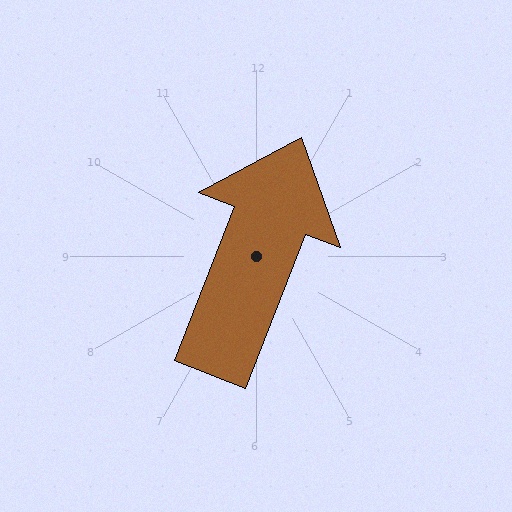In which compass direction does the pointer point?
North.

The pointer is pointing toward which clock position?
Roughly 1 o'clock.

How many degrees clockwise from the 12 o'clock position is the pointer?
Approximately 21 degrees.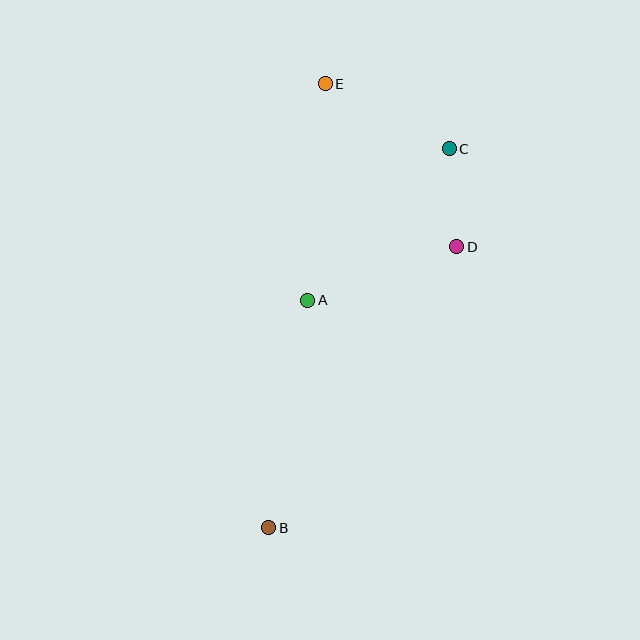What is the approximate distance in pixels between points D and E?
The distance between D and E is approximately 209 pixels.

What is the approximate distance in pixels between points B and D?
The distance between B and D is approximately 338 pixels.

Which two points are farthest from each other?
Points B and E are farthest from each other.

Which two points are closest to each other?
Points C and D are closest to each other.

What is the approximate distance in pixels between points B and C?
The distance between B and C is approximately 420 pixels.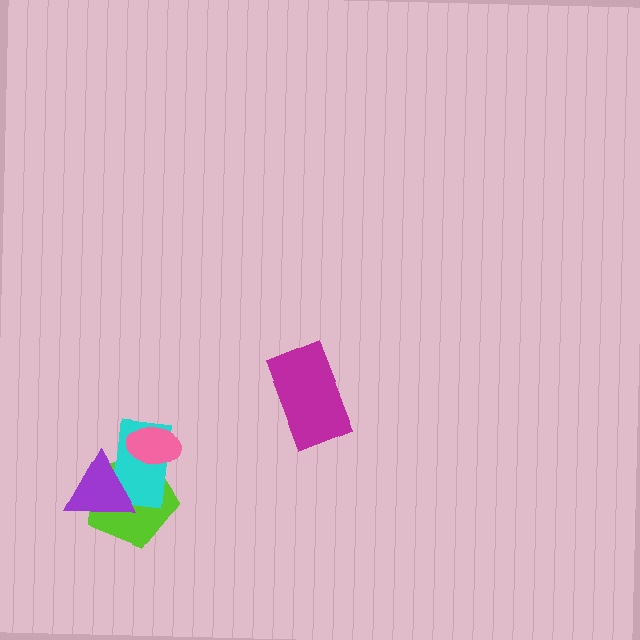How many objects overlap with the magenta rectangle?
0 objects overlap with the magenta rectangle.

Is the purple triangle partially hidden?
No, no other shape covers it.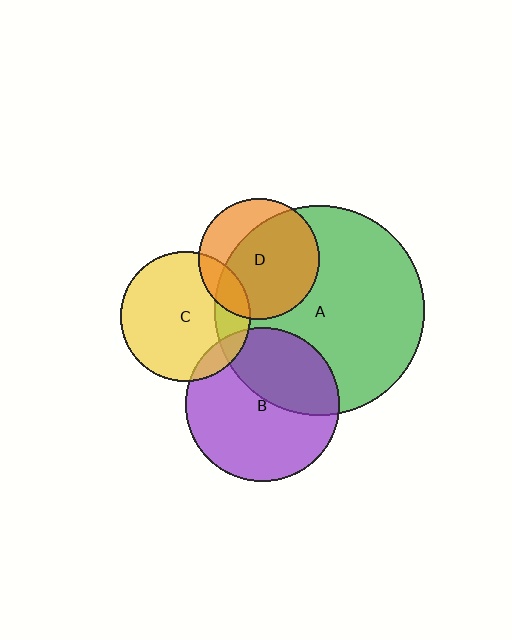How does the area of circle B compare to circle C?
Approximately 1.4 times.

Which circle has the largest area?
Circle A (green).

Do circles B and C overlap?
Yes.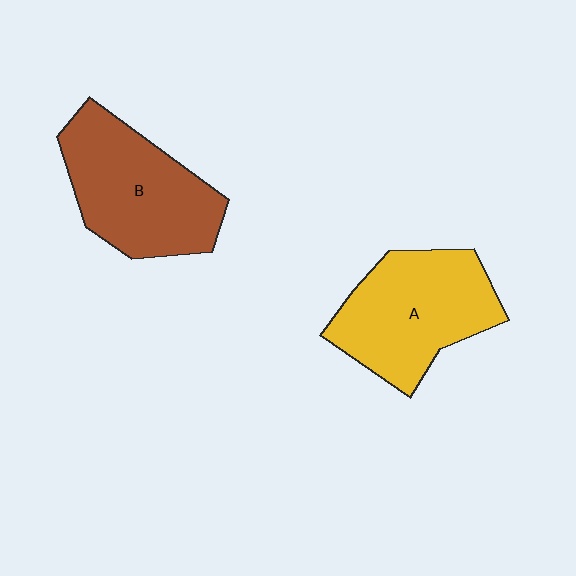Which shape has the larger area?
Shape B (brown).